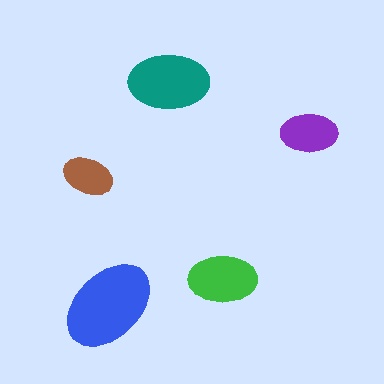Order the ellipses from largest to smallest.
the blue one, the teal one, the green one, the purple one, the brown one.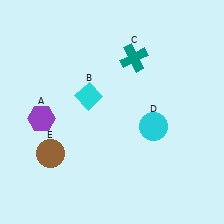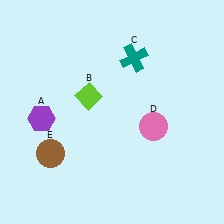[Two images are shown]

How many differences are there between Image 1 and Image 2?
There are 2 differences between the two images.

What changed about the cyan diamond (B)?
In Image 1, B is cyan. In Image 2, it changed to lime.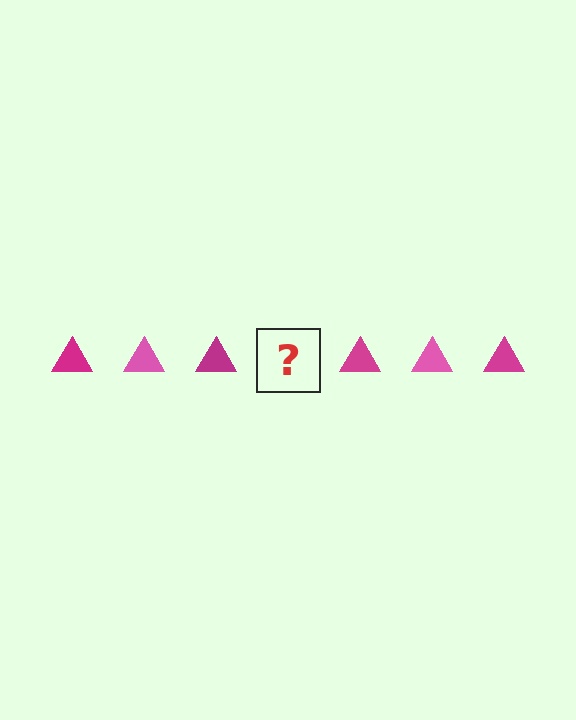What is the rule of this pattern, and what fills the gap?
The rule is that the pattern cycles through magenta, pink triangles. The gap should be filled with a pink triangle.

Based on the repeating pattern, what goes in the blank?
The blank should be a pink triangle.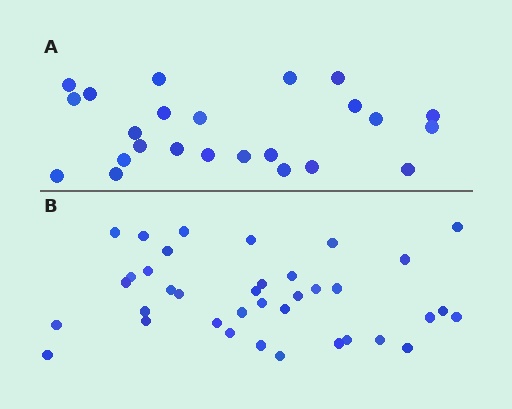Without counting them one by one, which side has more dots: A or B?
Region B (the bottom region) has more dots.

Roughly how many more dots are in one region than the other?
Region B has approximately 15 more dots than region A.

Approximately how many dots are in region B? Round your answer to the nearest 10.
About 40 dots. (The exact count is 37, which rounds to 40.)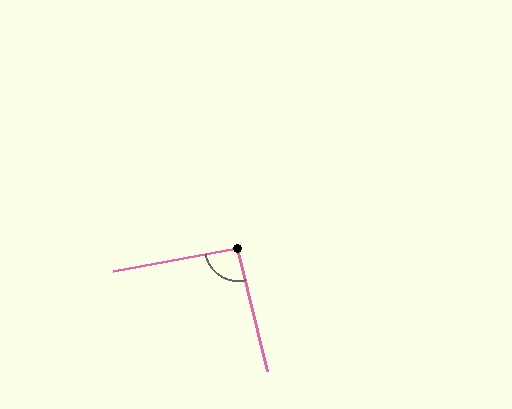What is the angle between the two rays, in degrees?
Approximately 93 degrees.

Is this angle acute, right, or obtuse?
It is approximately a right angle.